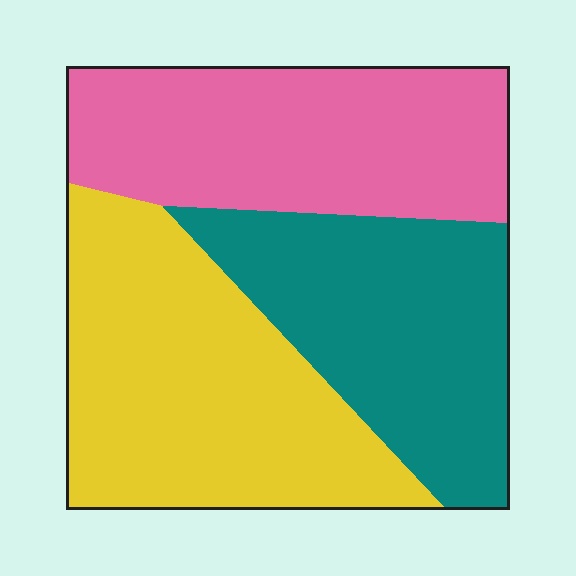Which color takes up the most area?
Yellow, at roughly 35%.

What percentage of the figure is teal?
Teal covers roughly 30% of the figure.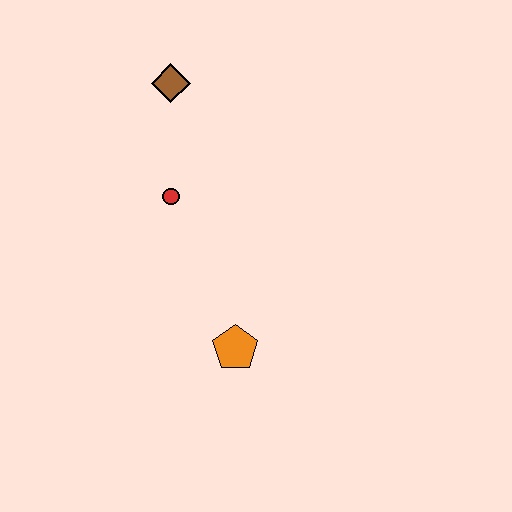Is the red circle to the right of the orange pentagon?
No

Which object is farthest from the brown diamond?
The orange pentagon is farthest from the brown diamond.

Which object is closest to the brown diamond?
The red circle is closest to the brown diamond.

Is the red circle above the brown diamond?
No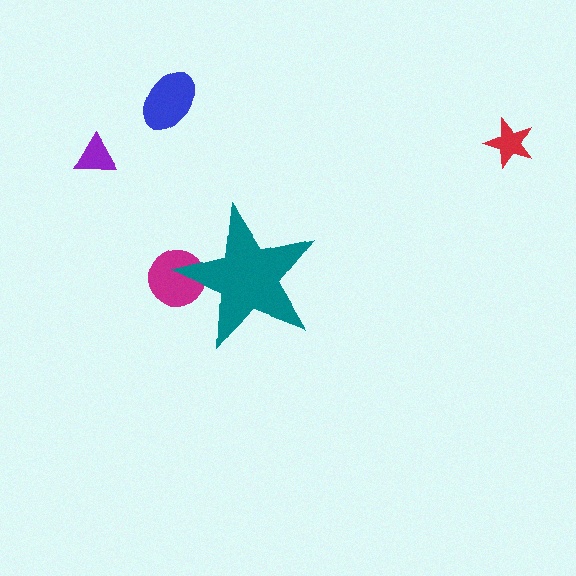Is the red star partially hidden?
No, the red star is fully visible.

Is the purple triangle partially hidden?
No, the purple triangle is fully visible.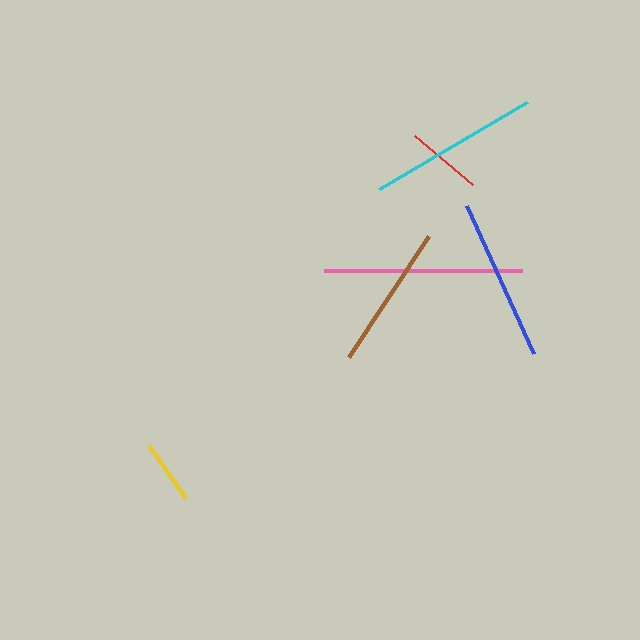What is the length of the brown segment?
The brown segment is approximately 145 pixels long.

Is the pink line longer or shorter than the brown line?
The pink line is longer than the brown line.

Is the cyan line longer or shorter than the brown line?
The cyan line is longer than the brown line.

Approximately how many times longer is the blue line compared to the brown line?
The blue line is approximately 1.1 times the length of the brown line.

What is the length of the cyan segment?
The cyan segment is approximately 172 pixels long.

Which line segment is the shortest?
The yellow line is the shortest at approximately 65 pixels.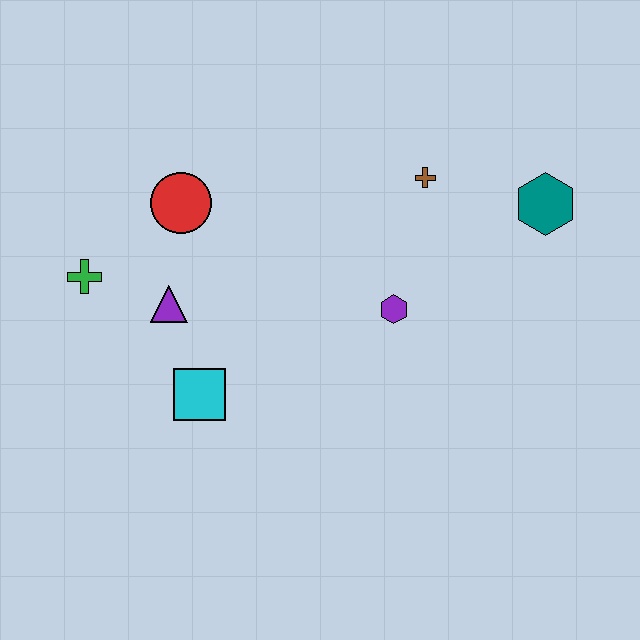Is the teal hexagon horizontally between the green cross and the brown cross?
No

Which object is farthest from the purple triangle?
The teal hexagon is farthest from the purple triangle.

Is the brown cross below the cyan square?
No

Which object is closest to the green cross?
The purple triangle is closest to the green cross.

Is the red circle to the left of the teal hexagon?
Yes